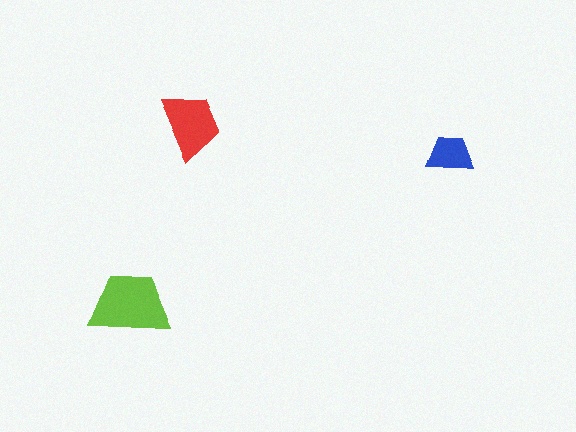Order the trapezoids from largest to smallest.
the lime one, the red one, the blue one.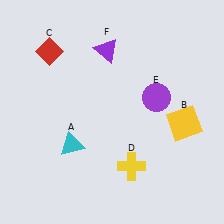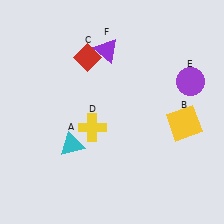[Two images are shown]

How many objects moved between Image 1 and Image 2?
3 objects moved between the two images.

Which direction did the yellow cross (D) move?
The yellow cross (D) moved left.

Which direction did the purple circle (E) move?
The purple circle (E) moved right.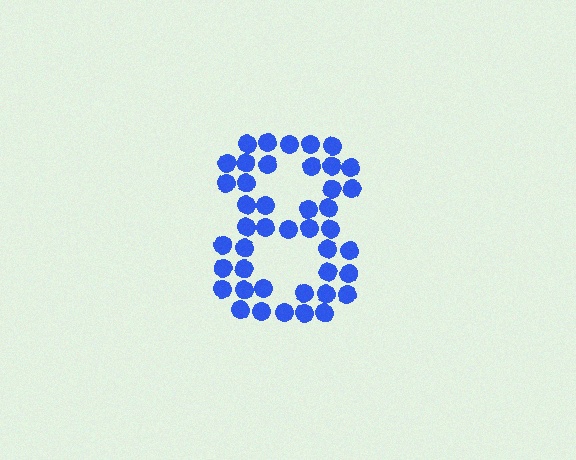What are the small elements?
The small elements are circles.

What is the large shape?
The large shape is the digit 8.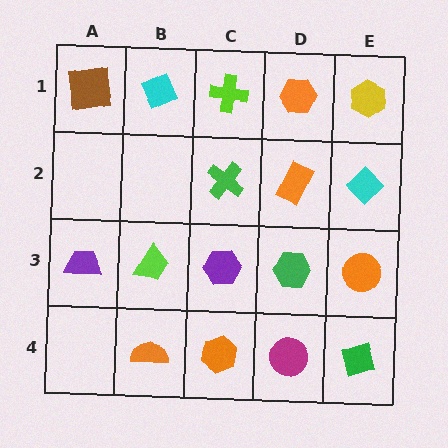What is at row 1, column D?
An orange hexagon.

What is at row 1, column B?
A cyan diamond.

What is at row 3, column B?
A lime trapezoid.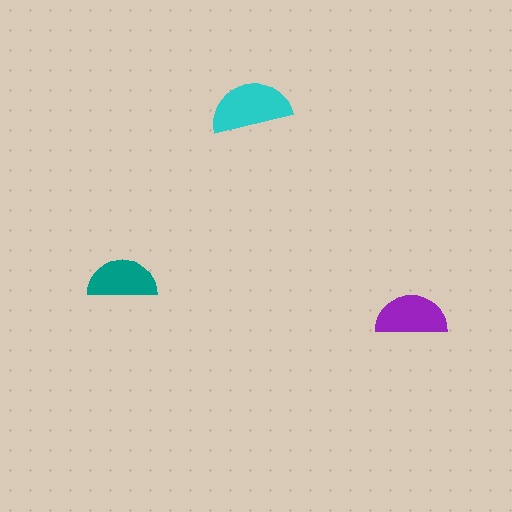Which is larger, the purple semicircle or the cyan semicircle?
The cyan one.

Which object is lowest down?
The purple semicircle is bottommost.